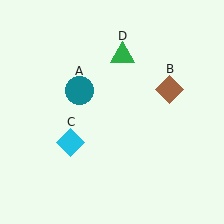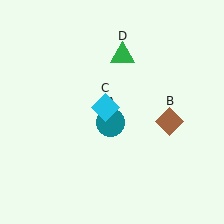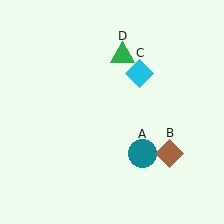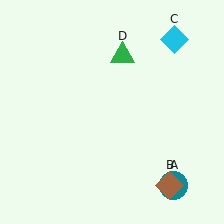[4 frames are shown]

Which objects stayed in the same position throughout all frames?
Green triangle (object D) remained stationary.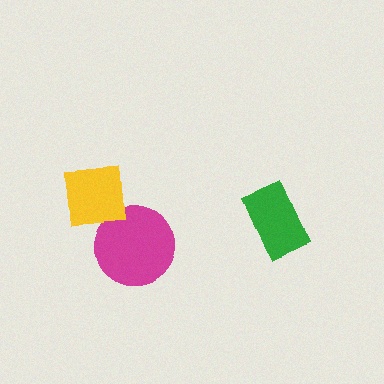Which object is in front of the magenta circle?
The yellow square is in front of the magenta circle.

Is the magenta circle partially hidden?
Yes, it is partially covered by another shape.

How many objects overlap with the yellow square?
1 object overlaps with the yellow square.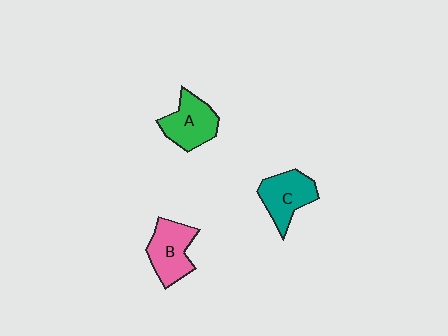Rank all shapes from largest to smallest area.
From largest to smallest: B (pink), A (green), C (teal).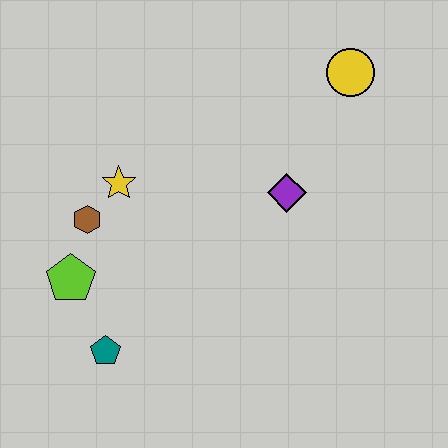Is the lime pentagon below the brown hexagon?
Yes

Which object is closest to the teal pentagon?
The lime pentagon is closest to the teal pentagon.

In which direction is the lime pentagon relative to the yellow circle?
The lime pentagon is to the left of the yellow circle.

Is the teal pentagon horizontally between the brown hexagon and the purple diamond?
Yes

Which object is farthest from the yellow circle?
The teal pentagon is farthest from the yellow circle.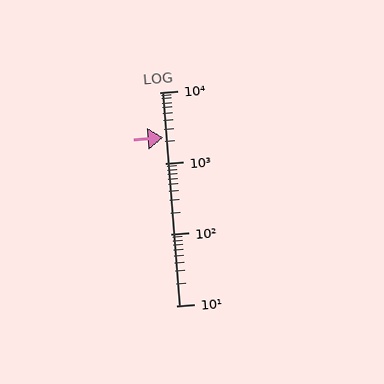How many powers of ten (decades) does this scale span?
The scale spans 3 decades, from 10 to 10000.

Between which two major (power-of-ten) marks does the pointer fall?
The pointer is between 1000 and 10000.